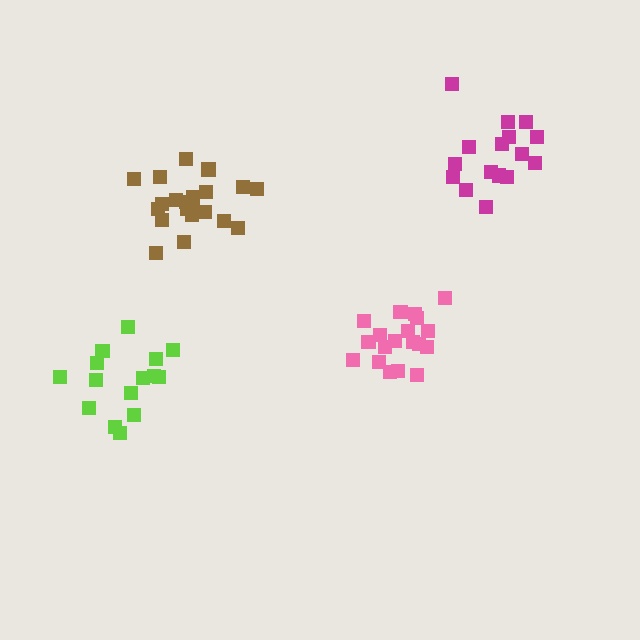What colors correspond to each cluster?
The clusters are colored: brown, lime, magenta, pink.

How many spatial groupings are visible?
There are 4 spatial groupings.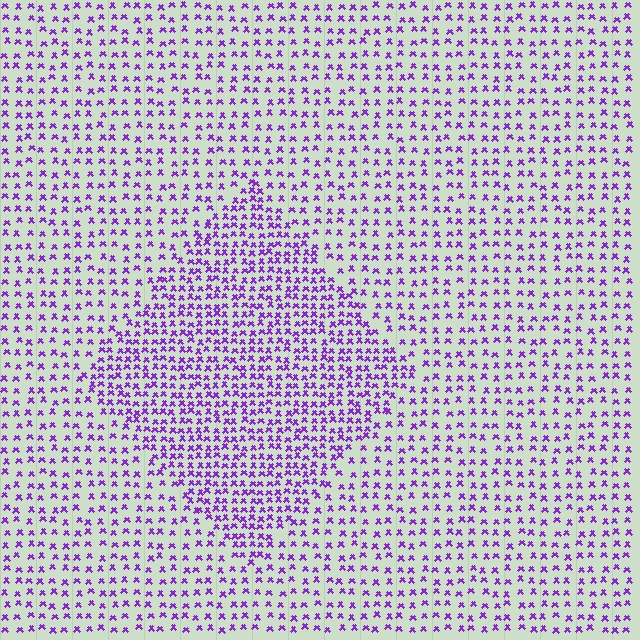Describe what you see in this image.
The image contains small purple elements arranged at two different densities. A diamond-shaped region is visible where the elements are more densely packed than the surrounding area.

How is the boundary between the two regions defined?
The boundary is defined by a change in element density (approximately 1.8x ratio). All elements are the same color, size, and shape.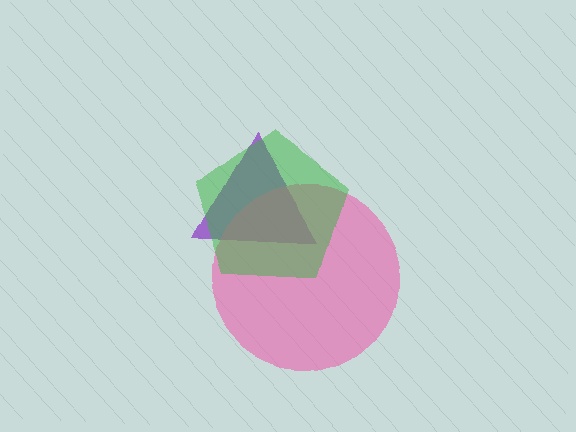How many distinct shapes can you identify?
There are 3 distinct shapes: a purple triangle, a pink circle, a green pentagon.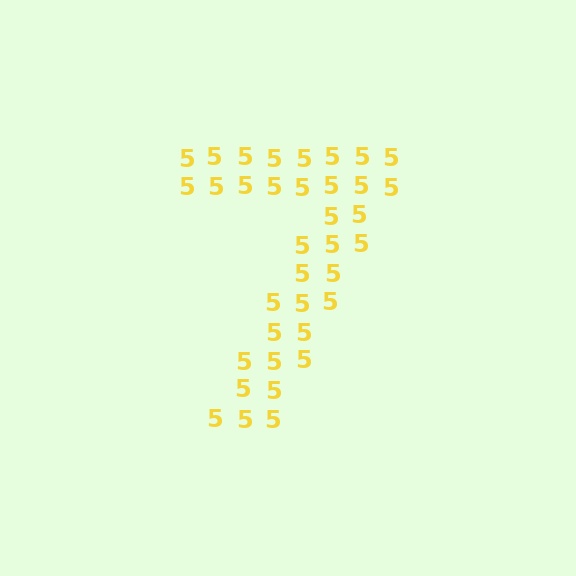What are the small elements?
The small elements are digit 5's.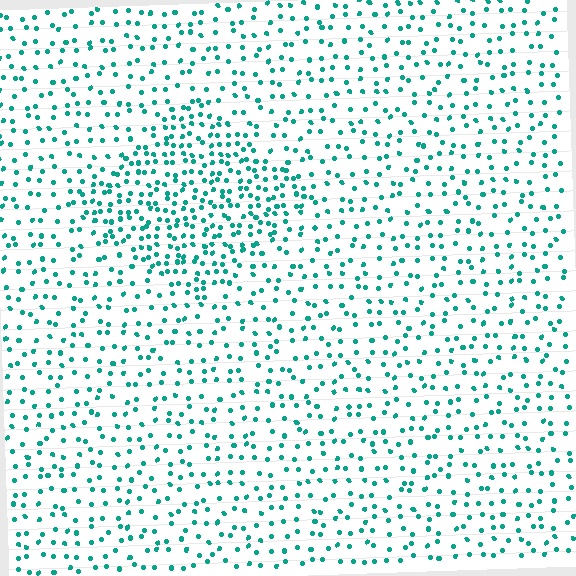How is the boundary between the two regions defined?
The boundary is defined by a change in element density (approximately 2.0x ratio). All elements are the same color, size, and shape.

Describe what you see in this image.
The image contains small teal elements arranged at two different densities. A diamond-shaped region is visible where the elements are more densely packed than the surrounding area.